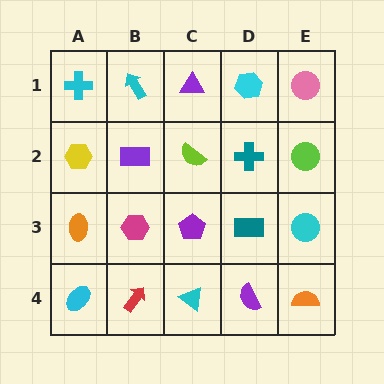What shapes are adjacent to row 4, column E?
A cyan circle (row 3, column E), a purple semicircle (row 4, column D).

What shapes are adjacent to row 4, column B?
A magenta hexagon (row 3, column B), a cyan ellipse (row 4, column A), a cyan triangle (row 4, column C).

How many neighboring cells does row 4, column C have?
3.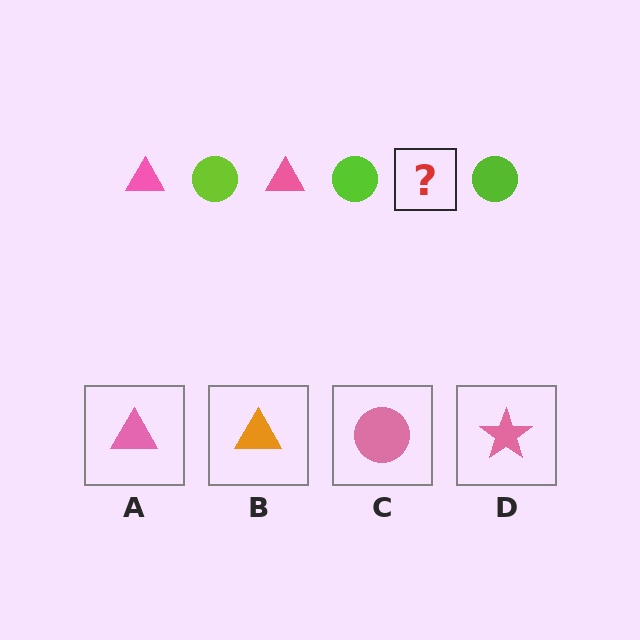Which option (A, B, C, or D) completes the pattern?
A.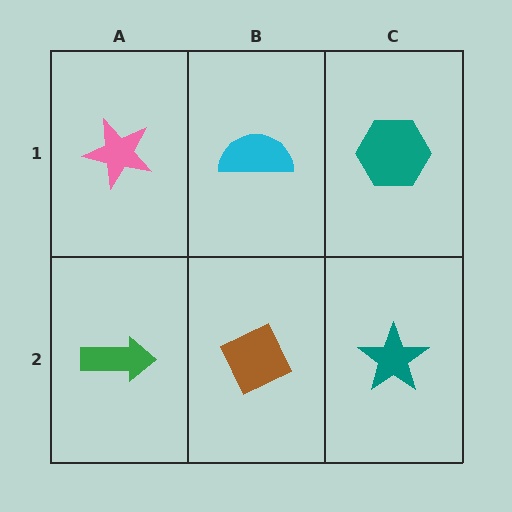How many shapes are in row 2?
3 shapes.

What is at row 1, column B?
A cyan semicircle.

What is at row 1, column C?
A teal hexagon.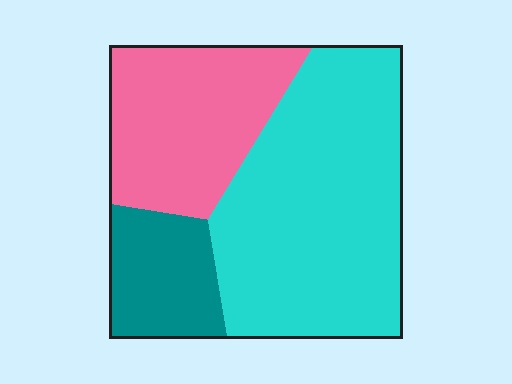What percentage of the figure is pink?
Pink covers 30% of the figure.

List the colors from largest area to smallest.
From largest to smallest: cyan, pink, teal.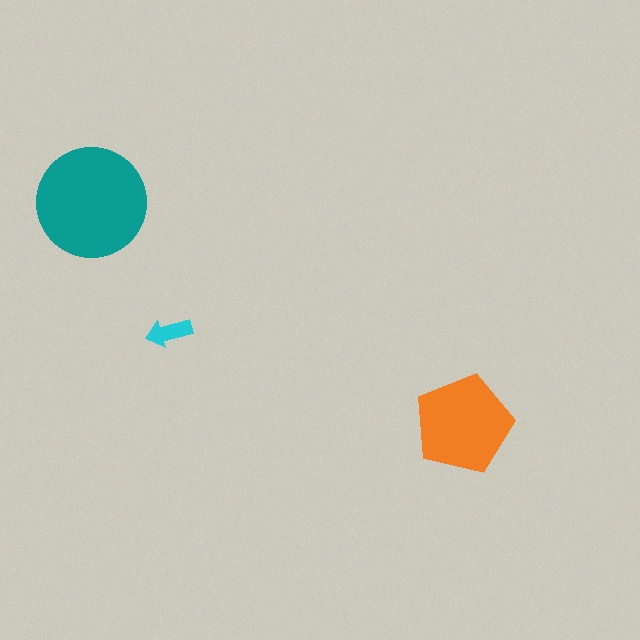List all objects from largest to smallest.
The teal circle, the orange pentagon, the cyan arrow.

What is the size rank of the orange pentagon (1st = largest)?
2nd.